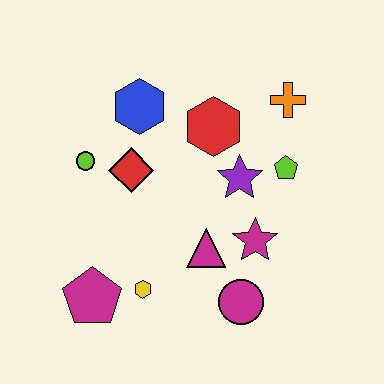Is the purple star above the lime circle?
No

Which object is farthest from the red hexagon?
The magenta pentagon is farthest from the red hexagon.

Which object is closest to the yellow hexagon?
The magenta pentagon is closest to the yellow hexagon.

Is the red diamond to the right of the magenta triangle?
No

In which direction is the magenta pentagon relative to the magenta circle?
The magenta pentagon is to the left of the magenta circle.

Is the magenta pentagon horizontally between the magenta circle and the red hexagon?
No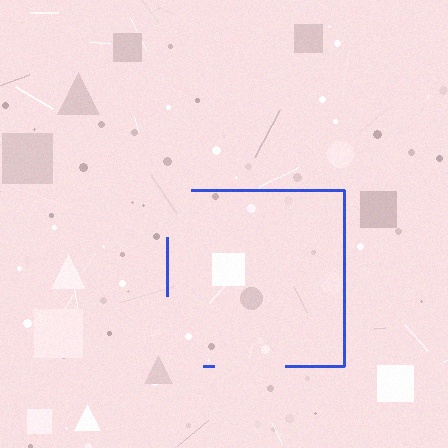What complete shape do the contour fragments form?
The contour fragments form a square.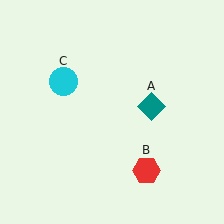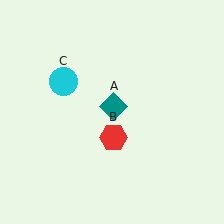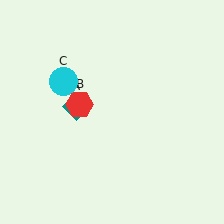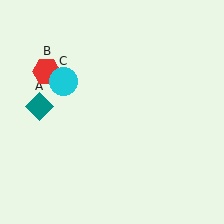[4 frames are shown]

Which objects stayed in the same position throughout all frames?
Cyan circle (object C) remained stationary.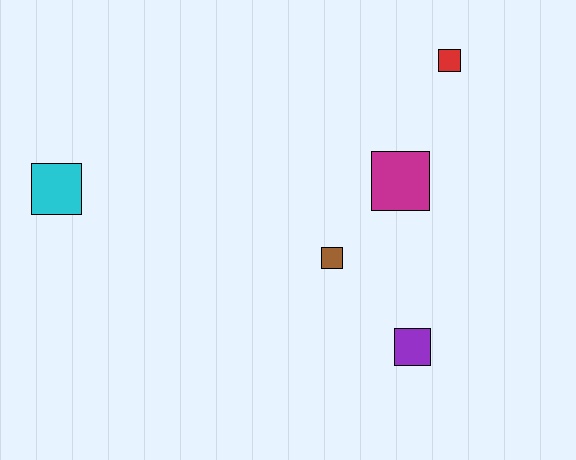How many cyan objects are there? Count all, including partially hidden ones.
There is 1 cyan object.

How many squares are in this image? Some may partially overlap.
There are 5 squares.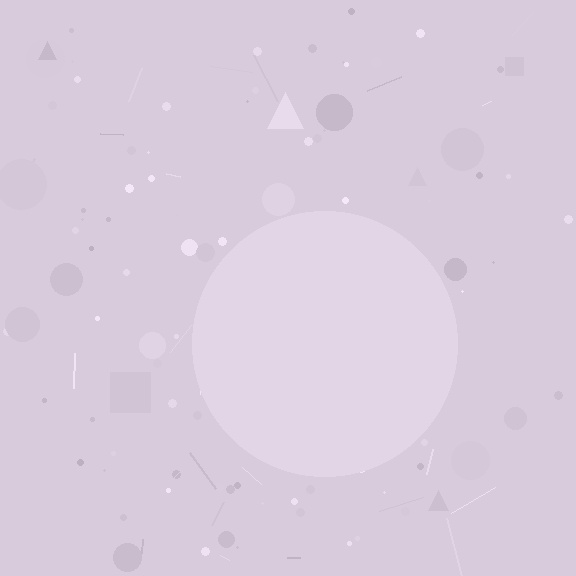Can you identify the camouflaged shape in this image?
The camouflaged shape is a circle.